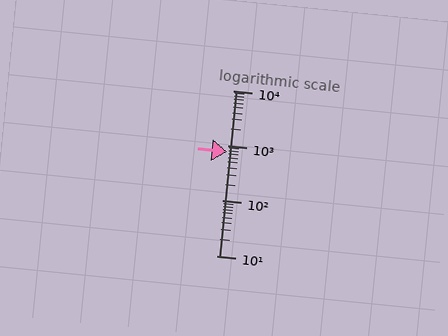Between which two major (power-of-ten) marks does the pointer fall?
The pointer is between 100 and 1000.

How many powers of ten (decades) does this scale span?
The scale spans 3 decades, from 10 to 10000.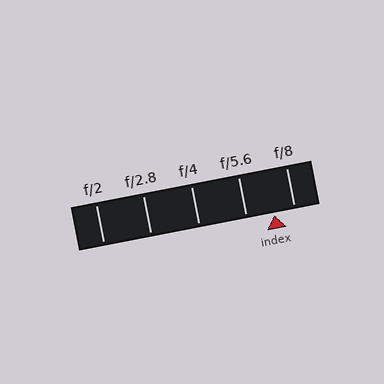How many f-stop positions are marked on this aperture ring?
There are 5 f-stop positions marked.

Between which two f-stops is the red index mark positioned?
The index mark is between f/5.6 and f/8.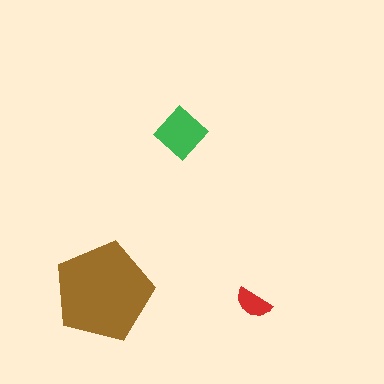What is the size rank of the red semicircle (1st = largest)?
3rd.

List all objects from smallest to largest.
The red semicircle, the green diamond, the brown pentagon.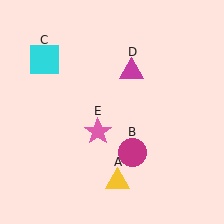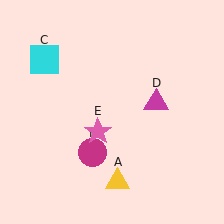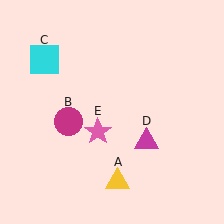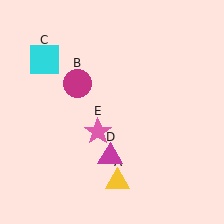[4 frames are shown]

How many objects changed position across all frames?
2 objects changed position: magenta circle (object B), magenta triangle (object D).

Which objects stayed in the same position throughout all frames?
Yellow triangle (object A) and cyan square (object C) and pink star (object E) remained stationary.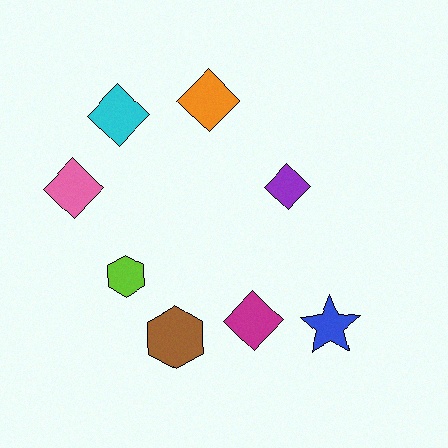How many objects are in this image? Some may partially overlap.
There are 8 objects.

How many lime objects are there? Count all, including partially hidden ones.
There is 1 lime object.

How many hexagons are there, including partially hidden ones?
There are 2 hexagons.